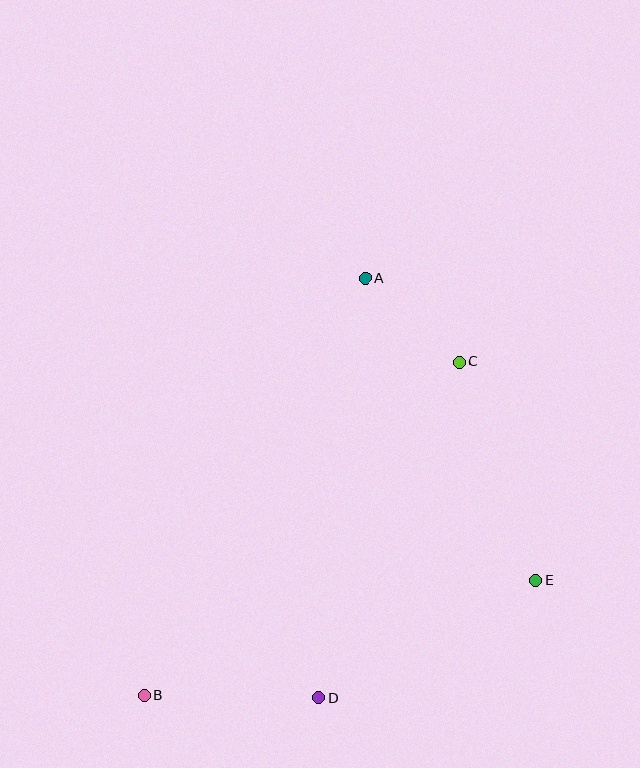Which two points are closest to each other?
Points A and C are closest to each other.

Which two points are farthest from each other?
Points A and B are farthest from each other.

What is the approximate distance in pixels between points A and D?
The distance between A and D is approximately 422 pixels.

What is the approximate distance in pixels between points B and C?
The distance between B and C is approximately 459 pixels.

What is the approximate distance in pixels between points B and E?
The distance between B and E is approximately 408 pixels.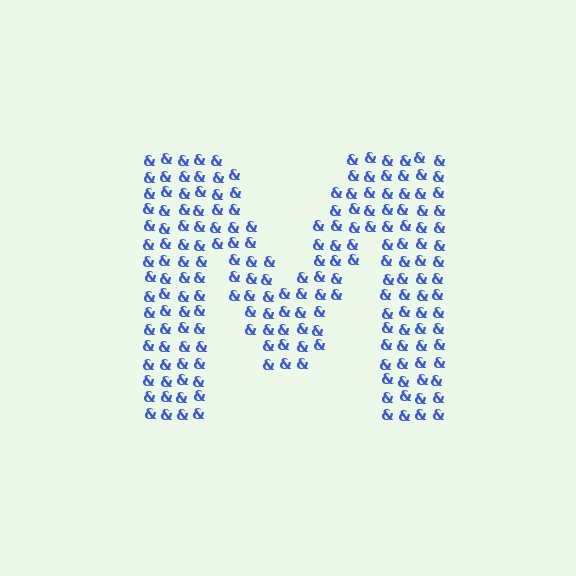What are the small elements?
The small elements are ampersands.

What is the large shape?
The large shape is the letter M.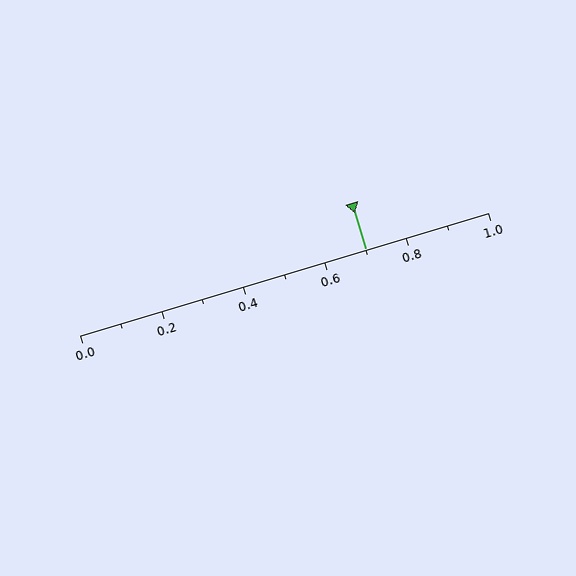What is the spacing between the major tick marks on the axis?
The major ticks are spaced 0.2 apart.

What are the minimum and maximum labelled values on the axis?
The axis runs from 0.0 to 1.0.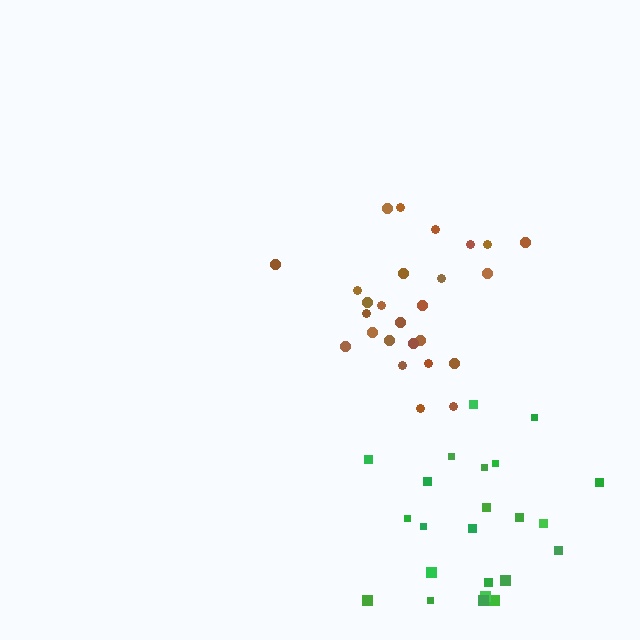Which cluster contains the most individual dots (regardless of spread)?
Brown (26).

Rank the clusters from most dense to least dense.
brown, green.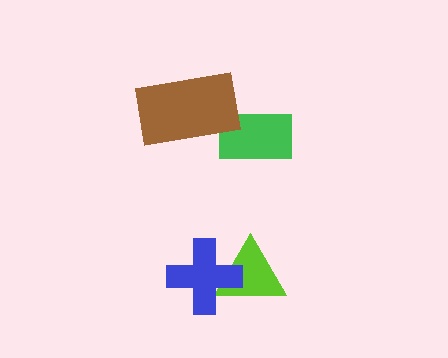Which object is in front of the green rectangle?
The brown rectangle is in front of the green rectangle.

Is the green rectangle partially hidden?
Yes, it is partially covered by another shape.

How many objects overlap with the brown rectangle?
1 object overlaps with the brown rectangle.